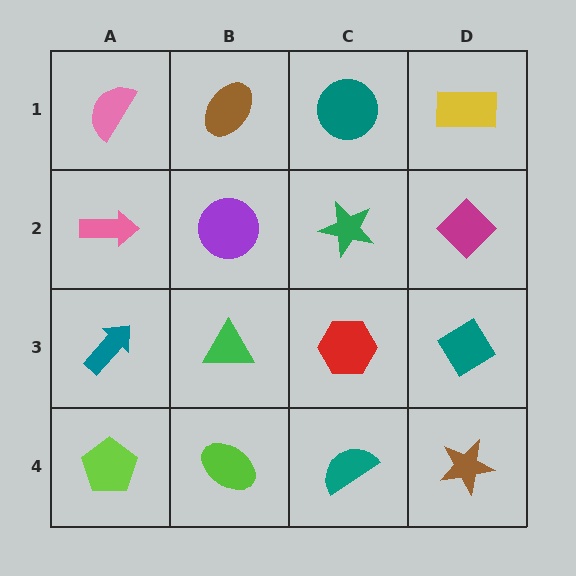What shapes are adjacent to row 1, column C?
A green star (row 2, column C), a brown ellipse (row 1, column B), a yellow rectangle (row 1, column D).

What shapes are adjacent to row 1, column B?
A purple circle (row 2, column B), a pink semicircle (row 1, column A), a teal circle (row 1, column C).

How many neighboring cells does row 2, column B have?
4.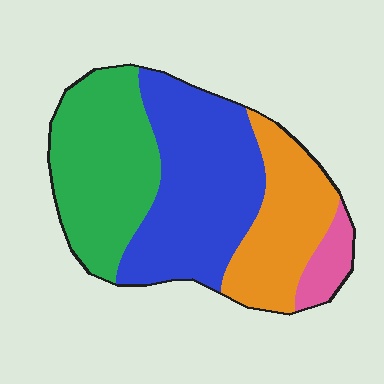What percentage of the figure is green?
Green takes up about one third (1/3) of the figure.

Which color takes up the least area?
Pink, at roughly 5%.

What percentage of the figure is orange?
Orange takes up about one quarter (1/4) of the figure.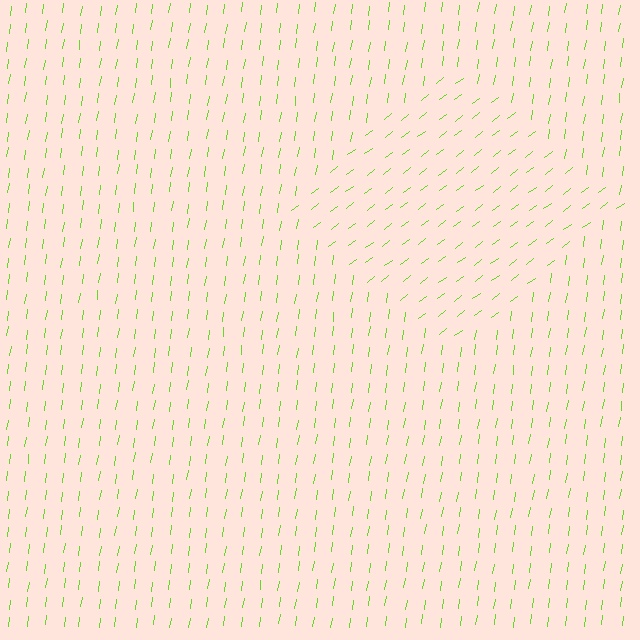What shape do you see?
I see a diamond.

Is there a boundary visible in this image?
Yes, there is a texture boundary formed by a change in line orientation.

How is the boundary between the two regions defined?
The boundary is defined purely by a change in line orientation (approximately 45 degrees difference). All lines are the same color and thickness.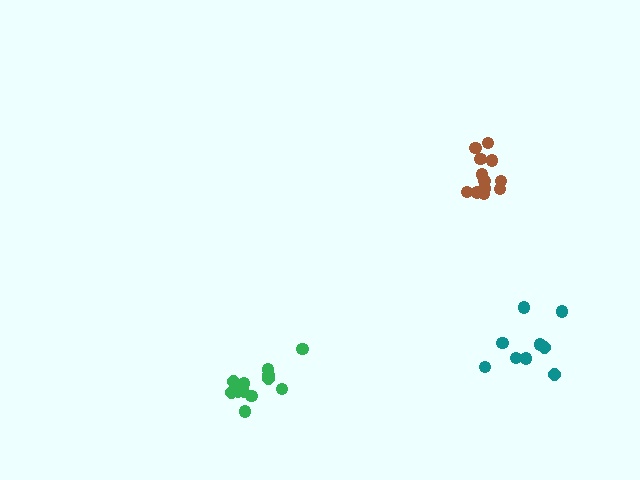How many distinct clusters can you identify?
There are 3 distinct clusters.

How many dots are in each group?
Group 1: 12 dots, Group 2: 12 dots, Group 3: 9 dots (33 total).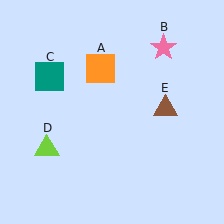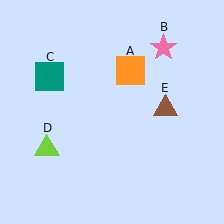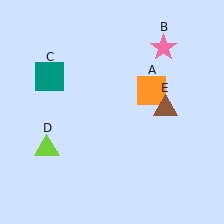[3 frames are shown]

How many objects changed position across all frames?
1 object changed position: orange square (object A).